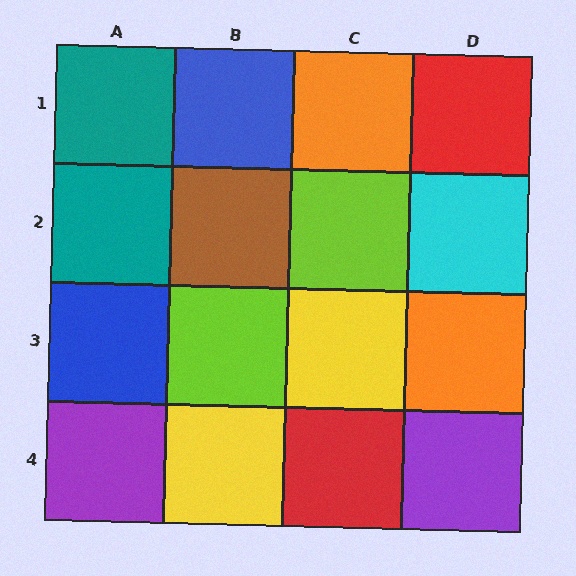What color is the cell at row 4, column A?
Purple.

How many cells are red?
2 cells are red.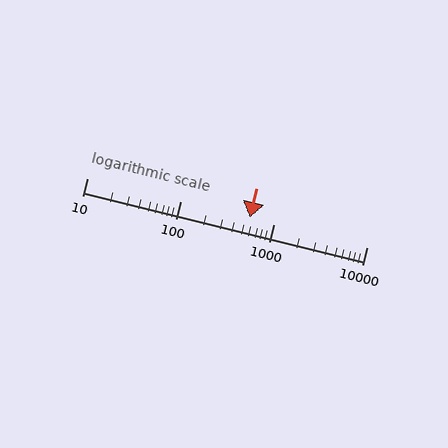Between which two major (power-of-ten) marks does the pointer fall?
The pointer is between 100 and 1000.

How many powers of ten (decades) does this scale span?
The scale spans 3 decades, from 10 to 10000.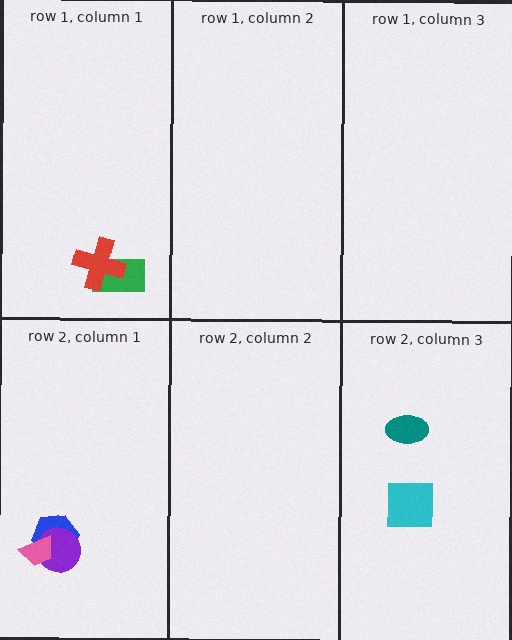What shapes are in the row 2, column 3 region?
The cyan square, the teal ellipse.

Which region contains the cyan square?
The row 2, column 3 region.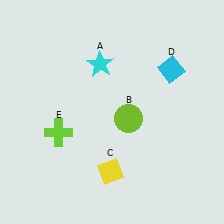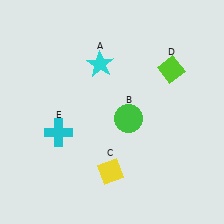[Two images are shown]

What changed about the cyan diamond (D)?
In Image 1, D is cyan. In Image 2, it changed to lime.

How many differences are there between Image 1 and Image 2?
There are 3 differences between the two images.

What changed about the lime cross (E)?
In Image 1, E is lime. In Image 2, it changed to cyan.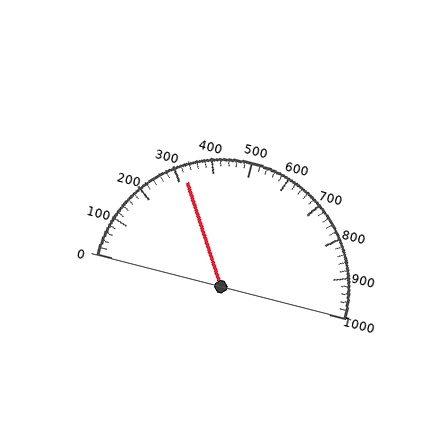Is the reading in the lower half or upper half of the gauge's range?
The reading is in the lower half of the range (0 to 1000).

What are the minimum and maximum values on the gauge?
The gauge ranges from 0 to 1000.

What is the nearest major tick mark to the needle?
The nearest major tick mark is 300.